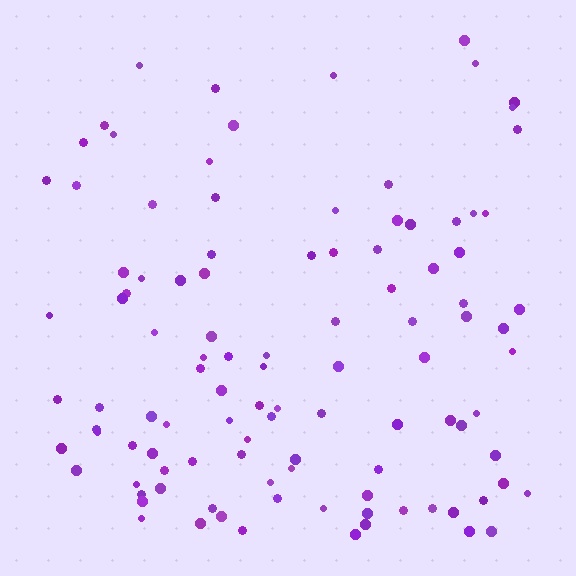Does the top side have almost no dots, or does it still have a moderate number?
Still a moderate number, just noticeably fewer than the bottom.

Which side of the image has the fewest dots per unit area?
The top.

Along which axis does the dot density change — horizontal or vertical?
Vertical.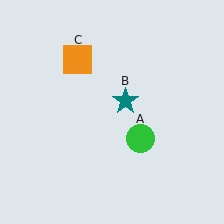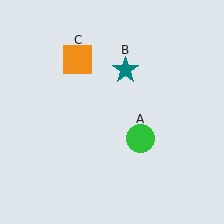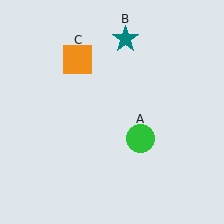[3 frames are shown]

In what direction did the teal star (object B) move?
The teal star (object B) moved up.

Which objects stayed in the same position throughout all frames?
Green circle (object A) and orange square (object C) remained stationary.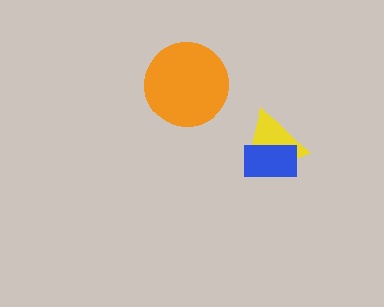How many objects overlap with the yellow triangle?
1 object overlaps with the yellow triangle.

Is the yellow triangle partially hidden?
Yes, it is partially covered by another shape.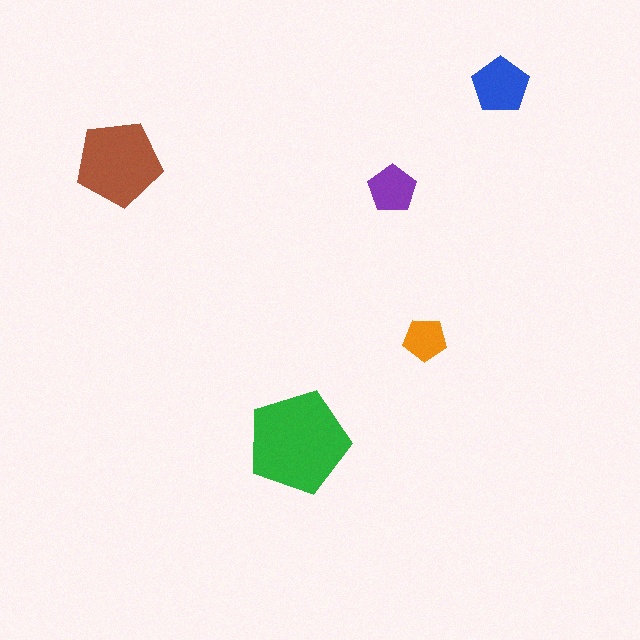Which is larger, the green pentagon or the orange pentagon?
The green one.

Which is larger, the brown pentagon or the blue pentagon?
The brown one.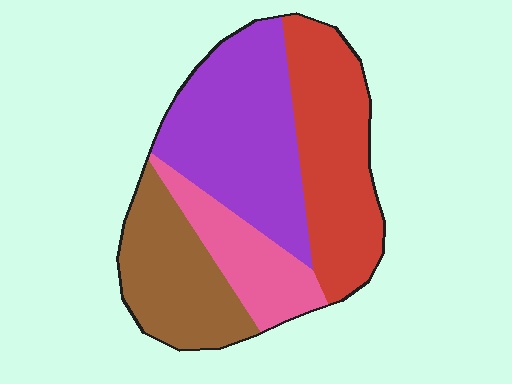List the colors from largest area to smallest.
From largest to smallest: purple, red, brown, pink.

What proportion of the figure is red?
Red covers 29% of the figure.